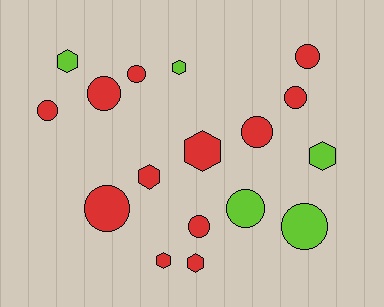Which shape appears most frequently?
Circle, with 10 objects.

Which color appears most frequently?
Red, with 12 objects.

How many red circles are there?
There are 8 red circles.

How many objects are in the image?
There are 17 objects.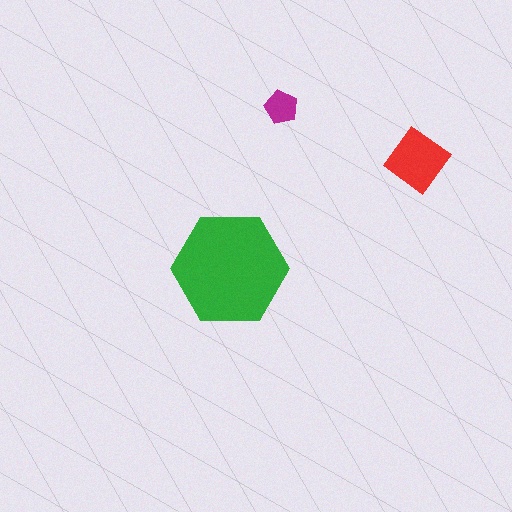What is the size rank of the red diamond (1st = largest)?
2nd.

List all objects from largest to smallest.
The green hexagon, the red diamond, the magenta pentagon.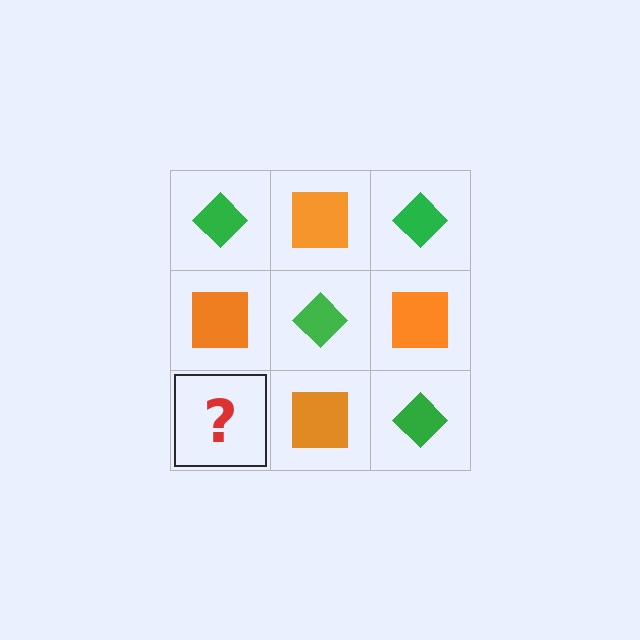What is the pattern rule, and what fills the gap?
The rule is that it alternates green diamond and orange square in a checkerboard pattern. The gap should be filled with a green diamond.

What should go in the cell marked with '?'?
The missing cell should contain a green diamond.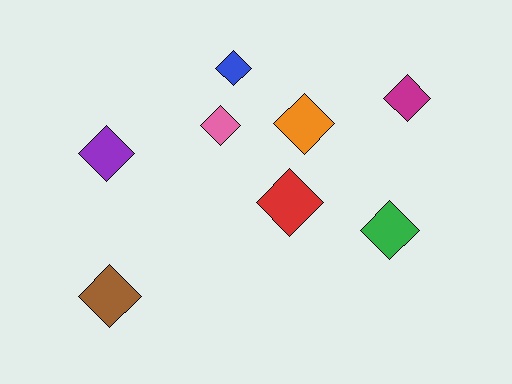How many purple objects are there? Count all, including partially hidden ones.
There is 1 purple object.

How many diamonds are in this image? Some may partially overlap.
There are 8 diamonds.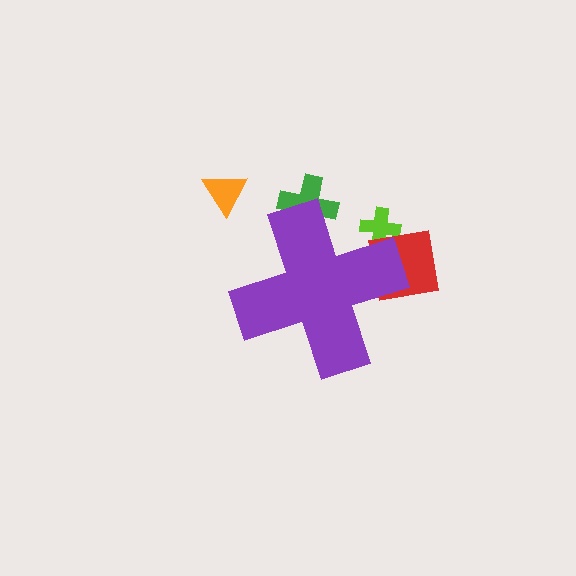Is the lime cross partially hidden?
Yes, the lime cross is partially hidden behind the purple cross.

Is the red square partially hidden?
Yes, the red square is partially hidden behind the purple cross.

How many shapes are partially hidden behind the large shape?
3 shapes are partially hidden.